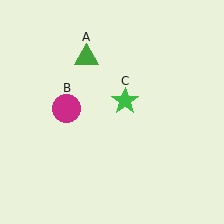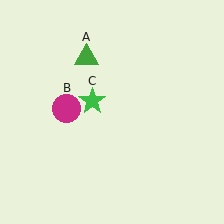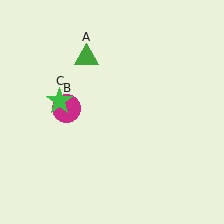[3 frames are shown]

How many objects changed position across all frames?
1 object changed position: green star (object C).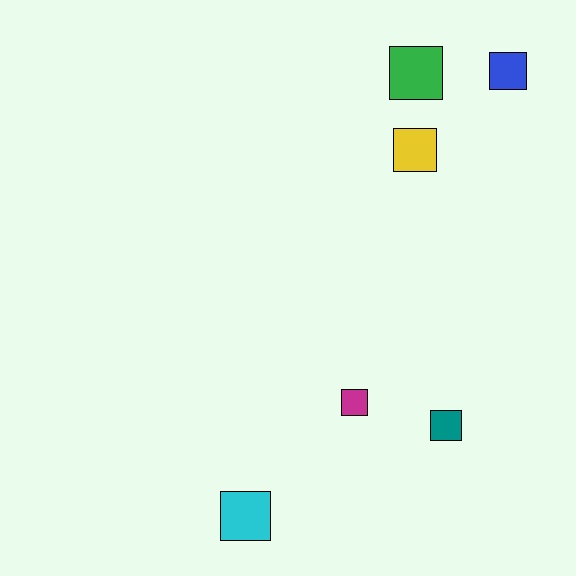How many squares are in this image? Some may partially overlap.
There are 6 squares.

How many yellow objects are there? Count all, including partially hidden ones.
There is 1 yellow object.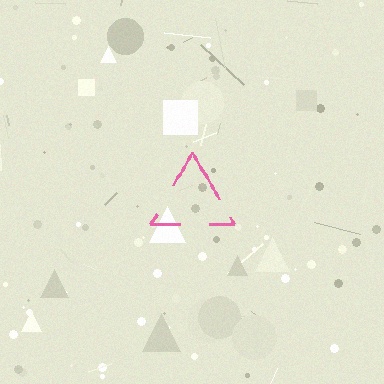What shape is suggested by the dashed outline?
The dashed outline suggests a triangle.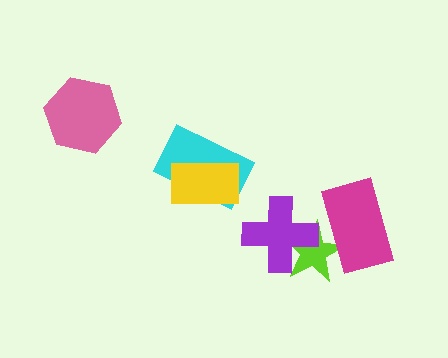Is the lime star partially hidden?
Yes, it is partially covered by another shape.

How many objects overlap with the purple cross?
1 object overlaps with the purple cross.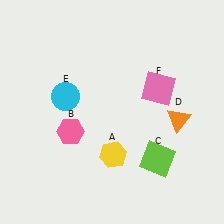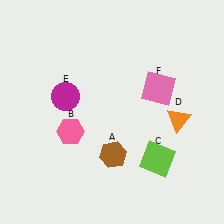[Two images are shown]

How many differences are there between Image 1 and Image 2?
There are 2 differences between the two images.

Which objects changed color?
A changed from yellow to brown. E changed from cyan to magenta.